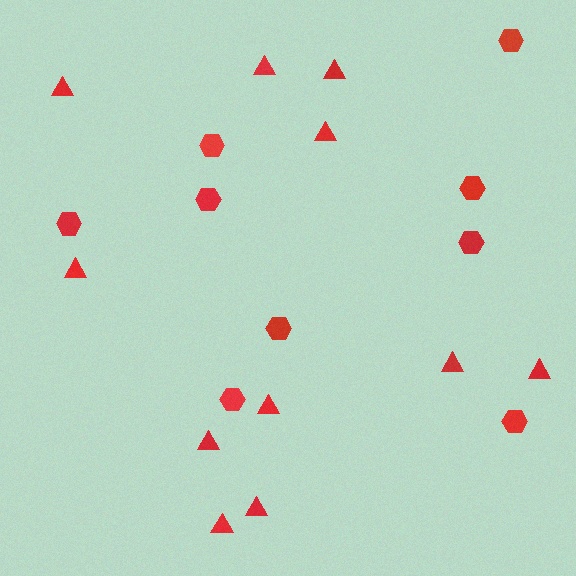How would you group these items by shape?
There are 2 groups: one group of hexagons (9) and one group of triangles (11).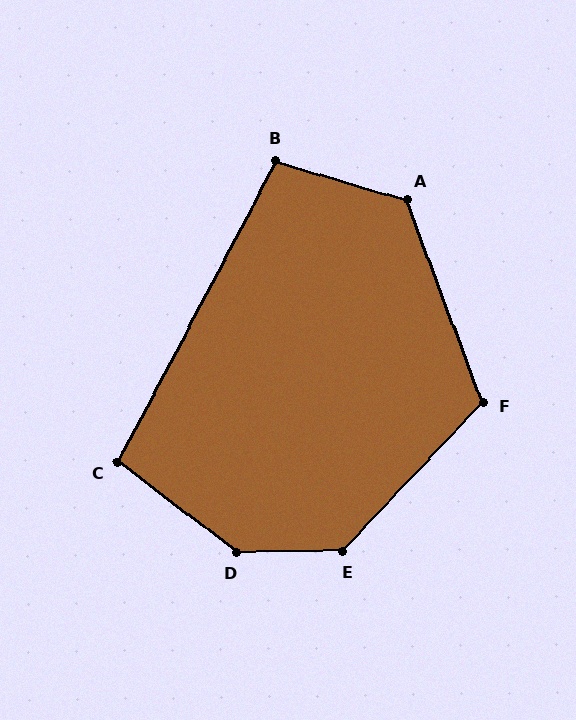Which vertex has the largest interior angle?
D, at approximately 143 degrees.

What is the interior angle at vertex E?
Approximately 134 degrees (obtuse).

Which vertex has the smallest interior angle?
C, at approximately 99 degrees.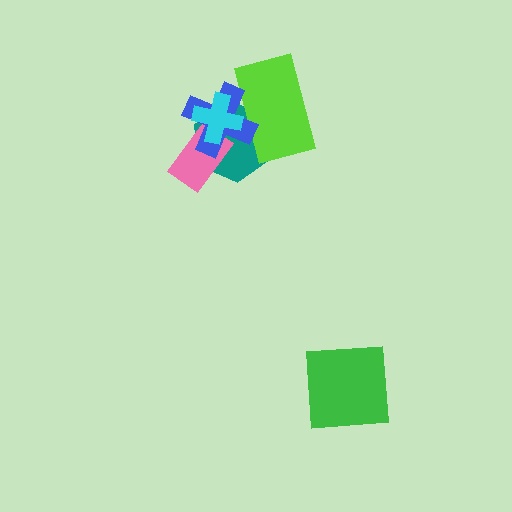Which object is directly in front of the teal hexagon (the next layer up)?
The lime rectangle is directly in front of the teal hexagon.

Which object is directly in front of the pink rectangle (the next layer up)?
The blue cross is directly in front of the pink rectangle.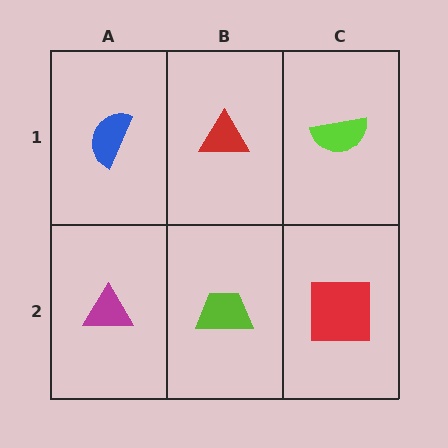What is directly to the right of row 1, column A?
A red triangle.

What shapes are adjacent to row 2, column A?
A blue semicircle (row 1, column A), a lime trapezoid (row 2, column B).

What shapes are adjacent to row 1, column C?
A red square (row 2, column C), a red triangle (row 1, column B).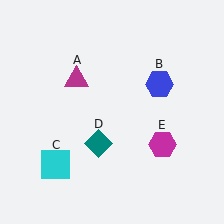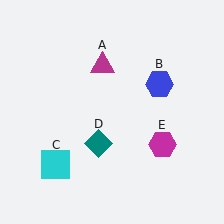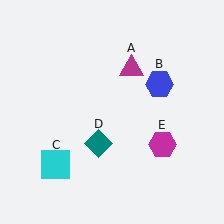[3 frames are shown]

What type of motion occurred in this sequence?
The magenta triangle (object A) rotated clockwise around the center of the scene.